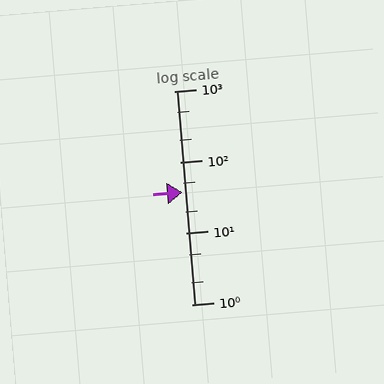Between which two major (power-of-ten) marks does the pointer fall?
The pointer is between 10 and 100.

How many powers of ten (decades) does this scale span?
The scale spans 3 decades, from 1 to 1000.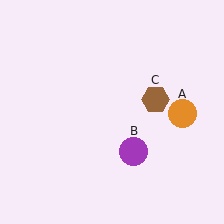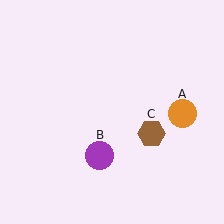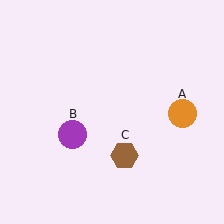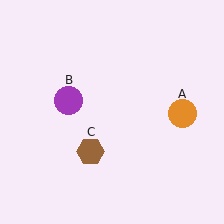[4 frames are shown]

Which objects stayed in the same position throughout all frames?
Orange circle (object A) remained stationary.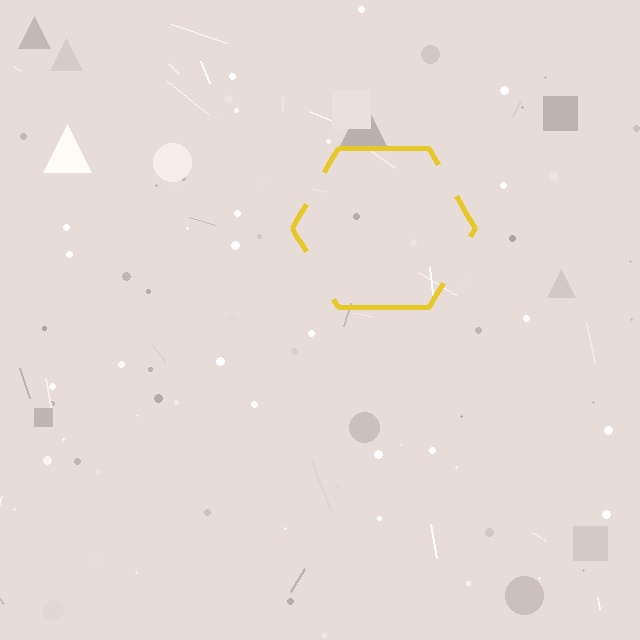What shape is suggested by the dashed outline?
The dashed outline suggests a hexagon.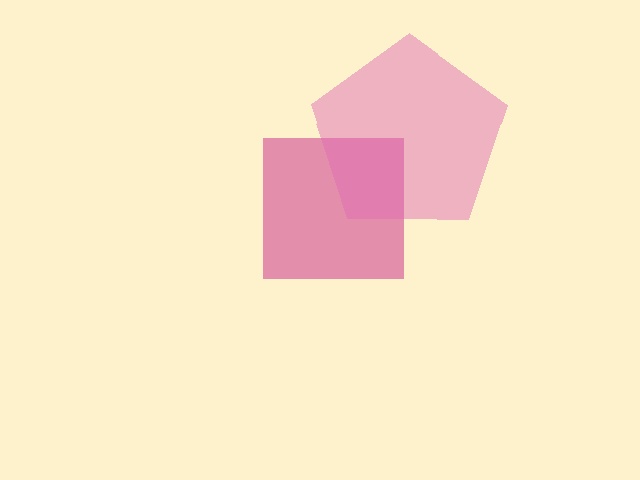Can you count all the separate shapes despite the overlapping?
Yes, there are 2 separate shapes.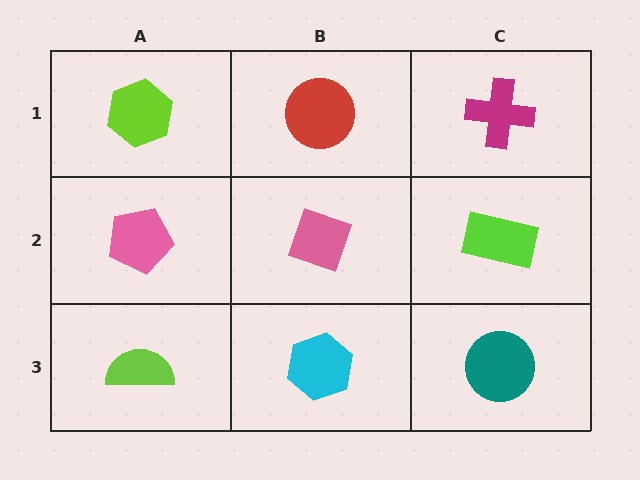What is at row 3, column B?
A cyan hexagon.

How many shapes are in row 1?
3 shapes.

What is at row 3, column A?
A lime semicircle.